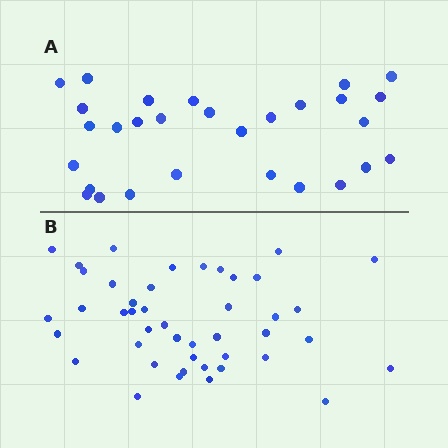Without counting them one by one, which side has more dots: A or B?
Region B (the bottom region) has more dots.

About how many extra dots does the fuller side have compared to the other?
Region B has approximately 15 more dots than region A.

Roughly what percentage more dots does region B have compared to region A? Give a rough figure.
About 50% more.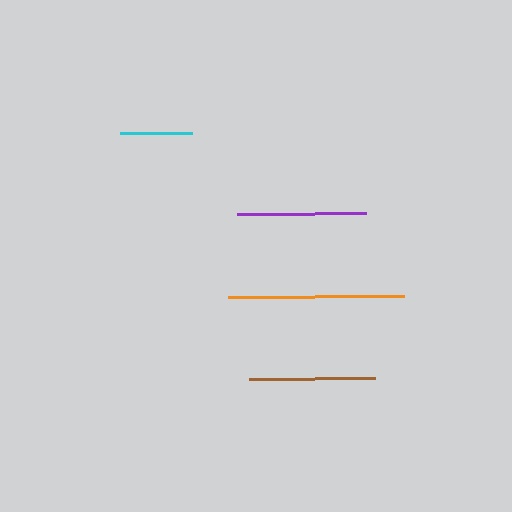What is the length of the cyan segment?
The cyan segment is approximately 72 pixels long.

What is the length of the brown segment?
The brown segment is approximately 126 pixels long.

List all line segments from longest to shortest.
From longest to shortest: orange, purple, brown, cyan.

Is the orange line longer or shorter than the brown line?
The orange line is longer than the brown line.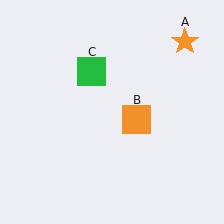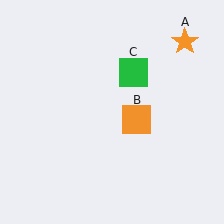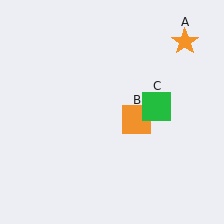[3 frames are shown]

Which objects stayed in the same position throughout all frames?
Orange star (object A) and orange square (object B) remained stationary.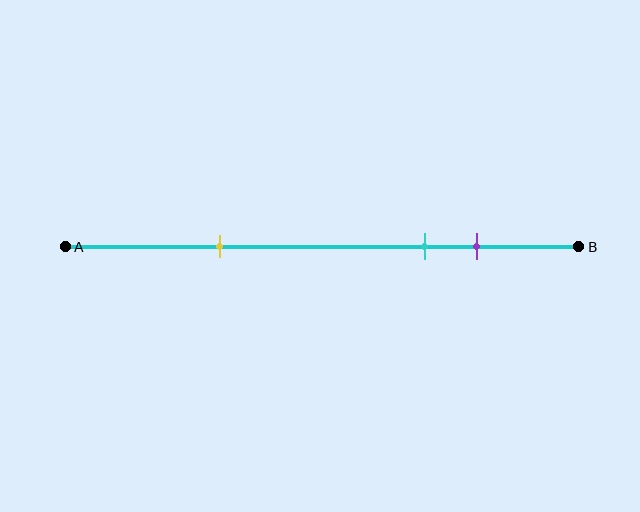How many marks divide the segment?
There are 3 marks dividing the segment.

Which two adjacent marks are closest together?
The cyan and purple marks are the closest adjacent pair.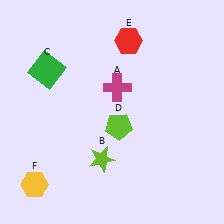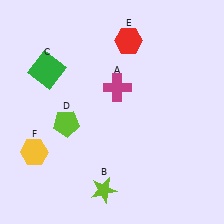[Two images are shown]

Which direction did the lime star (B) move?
The lime star (B) moved down.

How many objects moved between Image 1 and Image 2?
3 objects moved between the two images.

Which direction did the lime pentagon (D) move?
The lime pentagon (D) moved left.